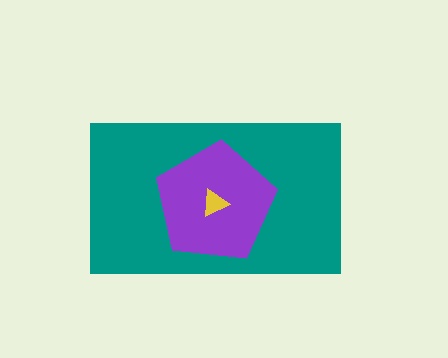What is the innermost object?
The yellow triangle.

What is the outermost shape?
The teal rectangle.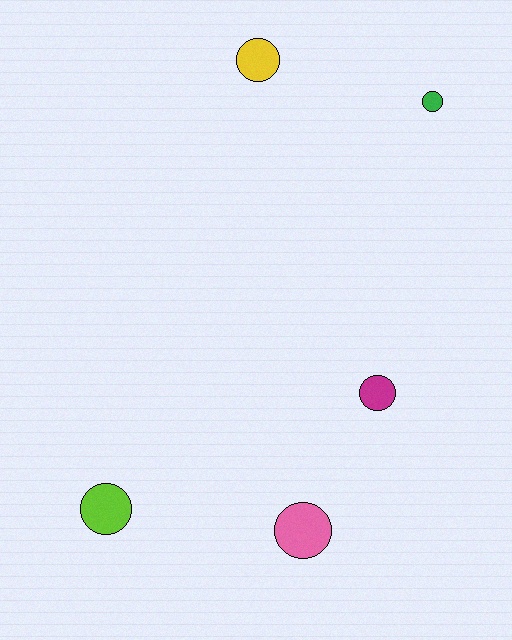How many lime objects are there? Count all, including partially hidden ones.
There is 1 lime object.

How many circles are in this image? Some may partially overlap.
There are 5 circles.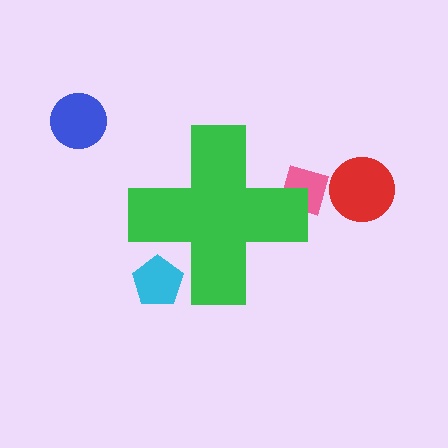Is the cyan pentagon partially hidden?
Yes, the cyan pentagon is partially hidden behind the green cross.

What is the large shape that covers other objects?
A green cross.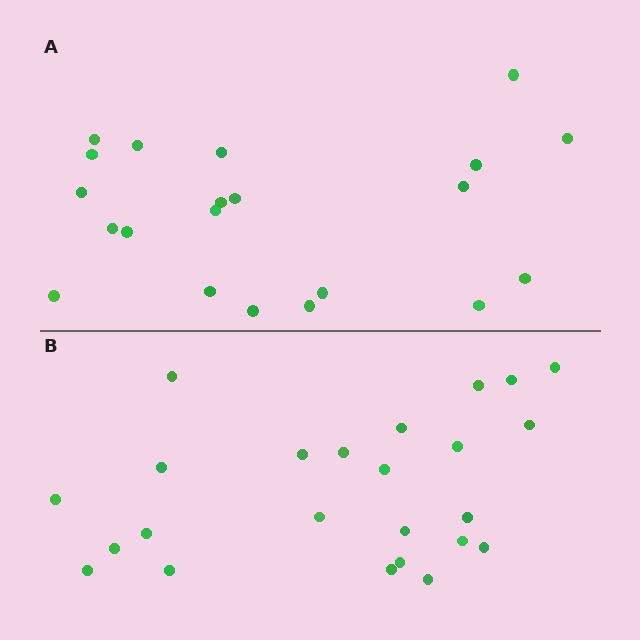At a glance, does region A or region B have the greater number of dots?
Region B (the bottom region) has more dots.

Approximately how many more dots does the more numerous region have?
Region B has just a few more — roughly 2 or 3 more dots than region A.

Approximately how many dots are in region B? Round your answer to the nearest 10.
About 20 dots. (The exact count is 24, which rounds to 20.)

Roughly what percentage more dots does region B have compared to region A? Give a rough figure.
About 15% more.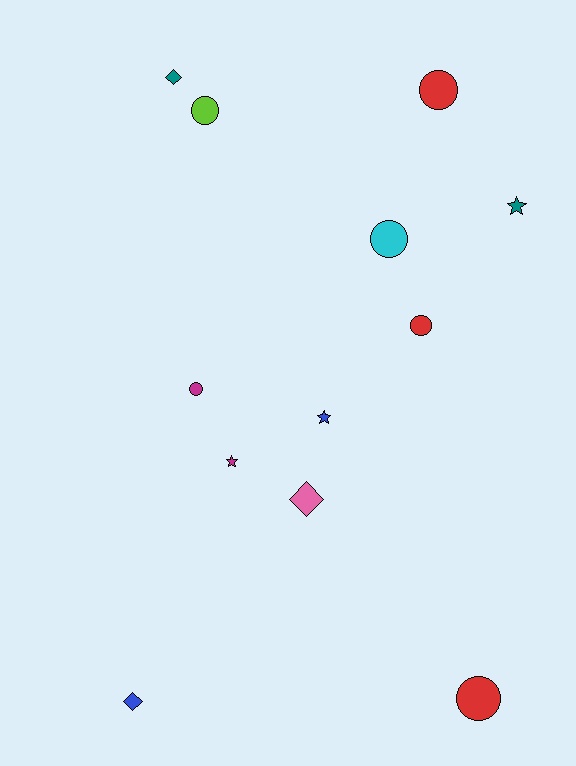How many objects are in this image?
There are 12 objects.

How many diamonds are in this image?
There are 3 diamonds.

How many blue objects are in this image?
There are 2 blue objects.